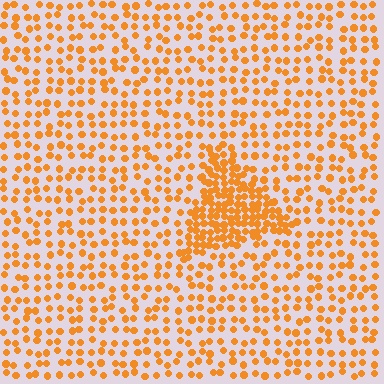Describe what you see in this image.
The image contains small orange elements arranged at two different densities. A triangle-shaped region is visible where the elements are more densely packed than the surrounding area.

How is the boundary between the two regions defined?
The boundary is defined by a change in element density (approximately 2.5x ratio). All elements are the same color, size, and shape.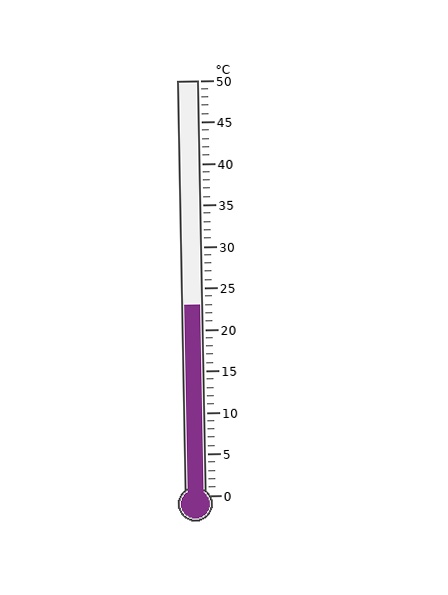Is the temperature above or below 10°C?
The temperature is above 10°C.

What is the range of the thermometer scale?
The thermometer scale ranges from 0°C to 50°C.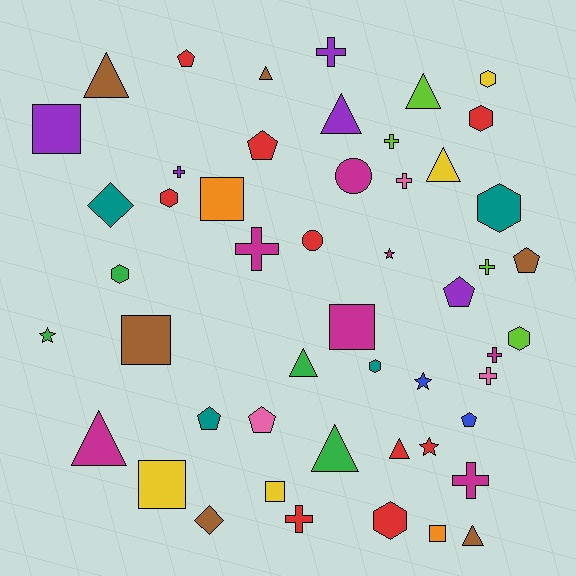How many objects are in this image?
There are 50 objects.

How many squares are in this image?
There are 7 squares.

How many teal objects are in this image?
There are 4 teal objects.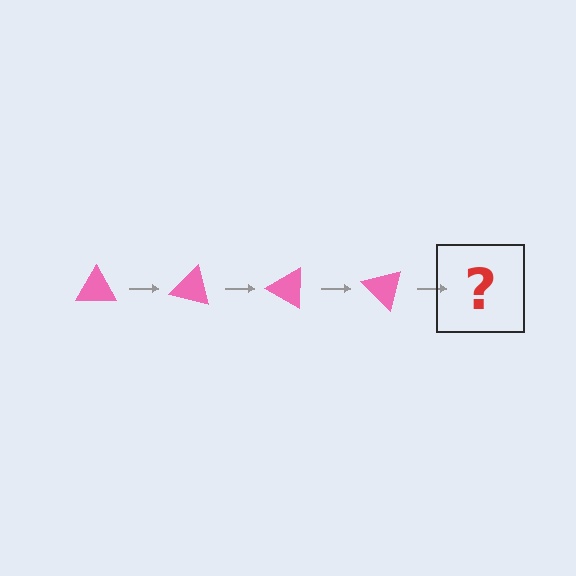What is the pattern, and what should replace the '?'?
The pattern is that the triangle rotates 15 degrees each step. The '?' should be a pink triangle rotated 60 degrees.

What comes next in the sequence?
The next element should be a pink triangle rotated 60 degrees.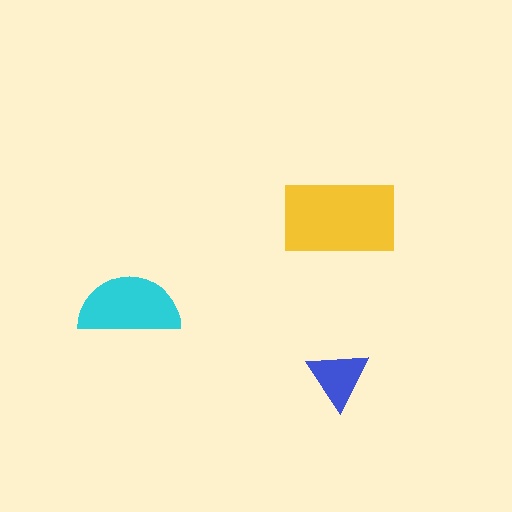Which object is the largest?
The yellow rectangle.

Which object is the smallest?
The blue triangle.